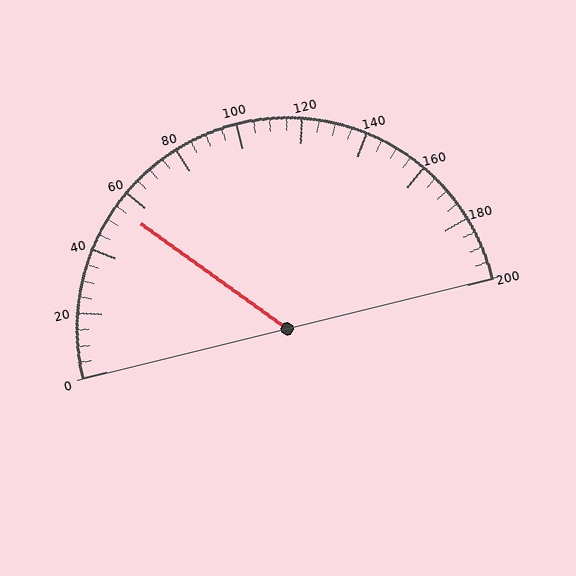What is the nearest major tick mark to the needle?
The nearest major tick mark is 60.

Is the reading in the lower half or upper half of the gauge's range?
The reading is in the lower half of the range (0 to 200).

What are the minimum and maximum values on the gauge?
The gauge ranges from 0 to 200.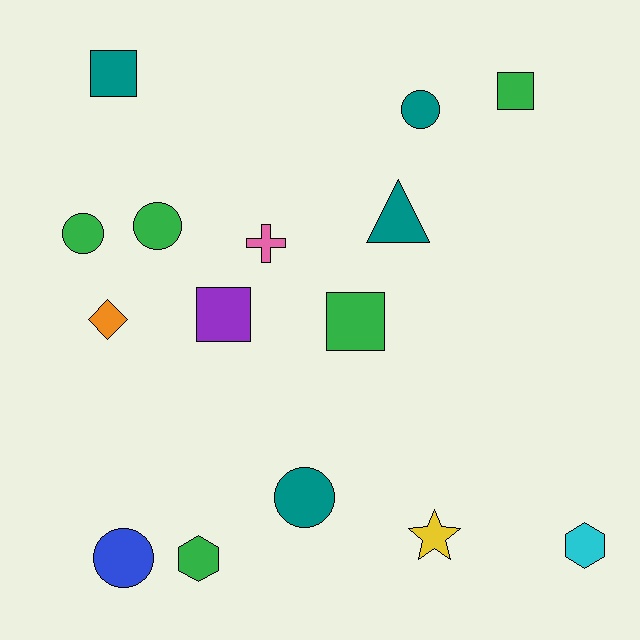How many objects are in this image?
There are 15 objects.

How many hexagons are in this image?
There are 2 hexagons.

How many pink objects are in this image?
There is 1 pink object.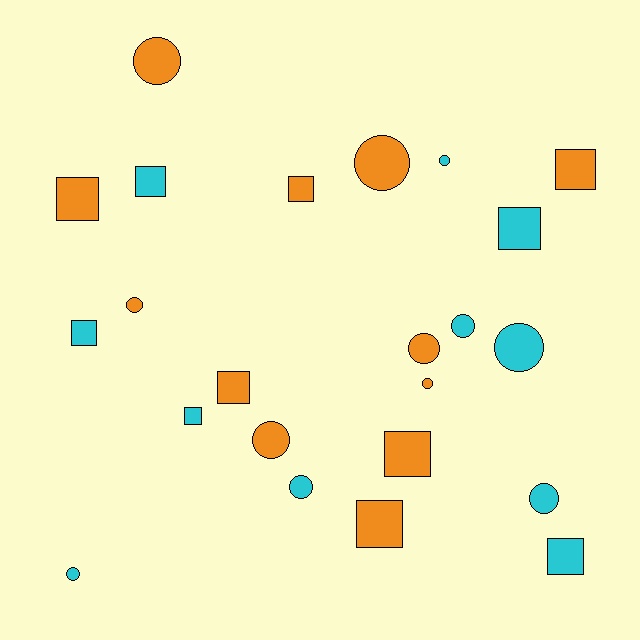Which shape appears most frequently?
Circle, with 12 objects.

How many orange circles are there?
There are 6 orange circles.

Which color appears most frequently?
Orange, with 12 objects.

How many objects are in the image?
There are 23 objects.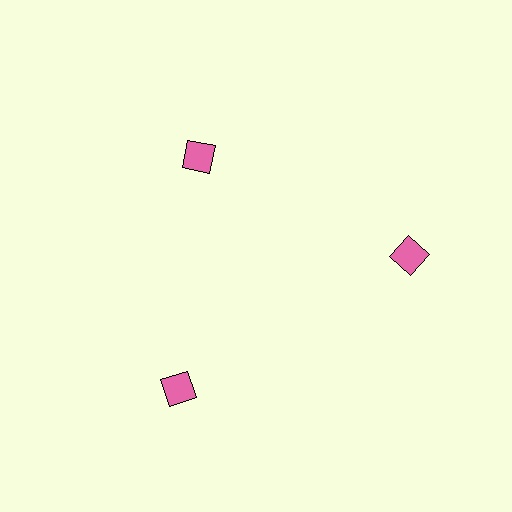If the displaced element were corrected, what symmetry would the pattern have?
It would have 3-fold rotational symmetry — the pattern would map onto itself every 120 degrees.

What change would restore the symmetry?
The symmetry would be restored by moving it outward, back onto the ring so that all 3 squares sit at equal angles and equal distance from the center.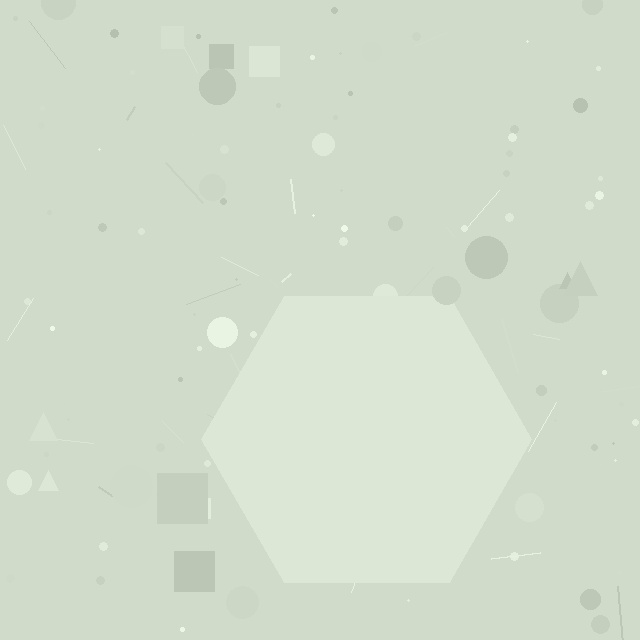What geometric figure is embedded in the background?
A hexagon is embedded in the background.